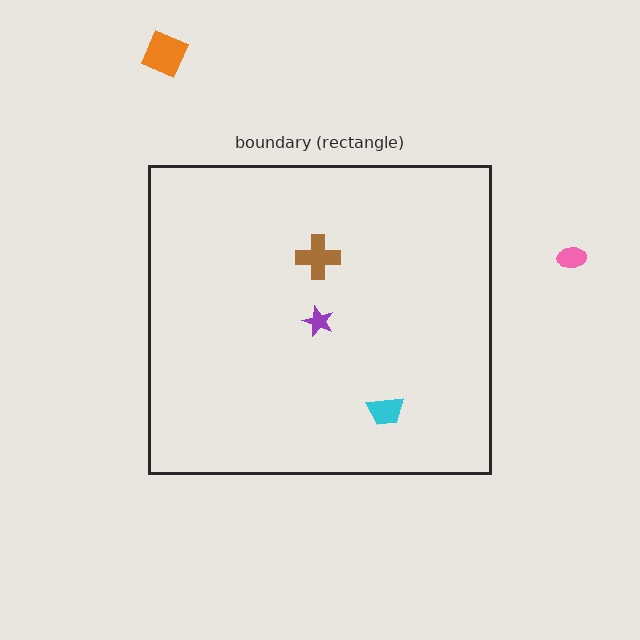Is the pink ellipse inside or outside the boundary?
Outside.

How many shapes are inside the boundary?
3 inside, 2 outside.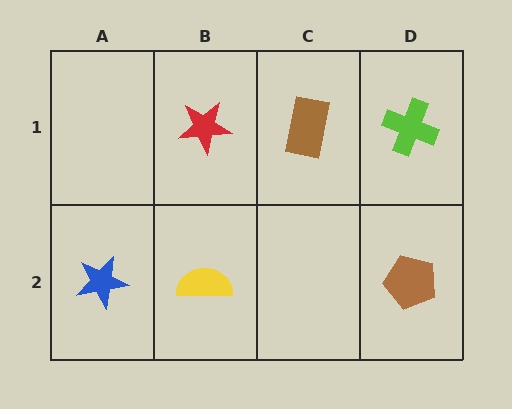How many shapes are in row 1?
3 shapes.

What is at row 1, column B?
A red star.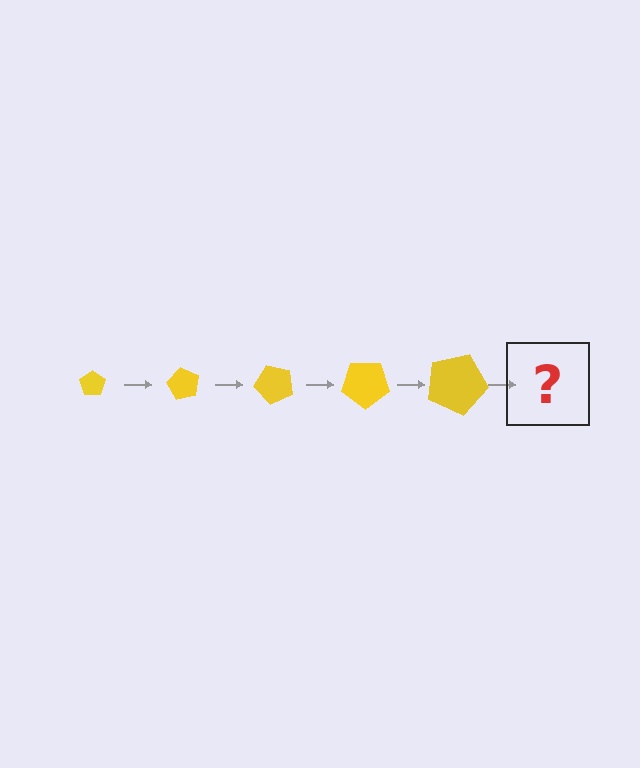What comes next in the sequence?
The next element should be a pentagon, larger than the previous one and rotated 300 degrees from the start.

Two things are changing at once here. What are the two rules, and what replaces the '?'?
The two rules are that the pentagon grows larger each step and it rotates 60 degrees each step. The '?' should be a pentagon, larger than the previous one and rotated 300 degrees from the start.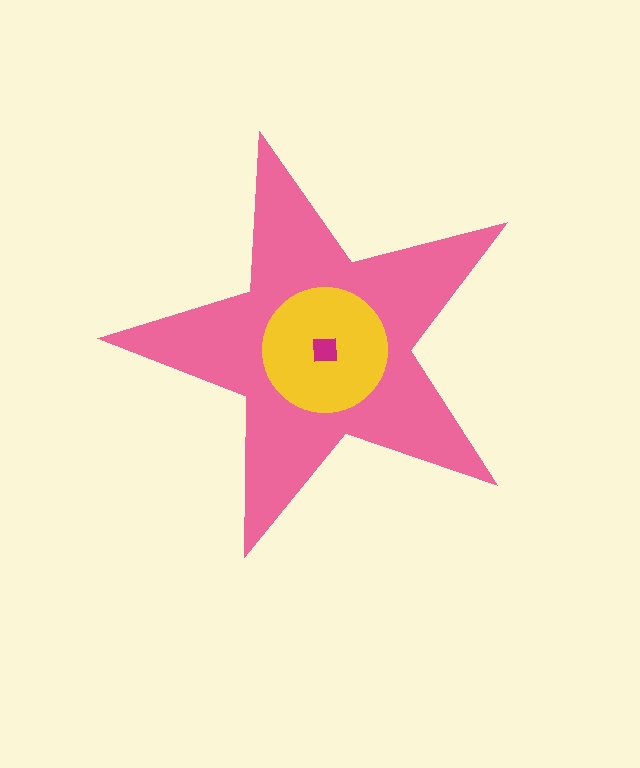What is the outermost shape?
The pink star.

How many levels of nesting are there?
3.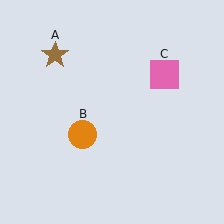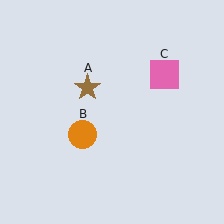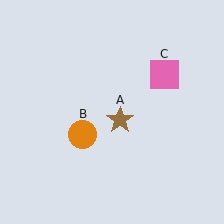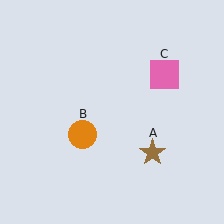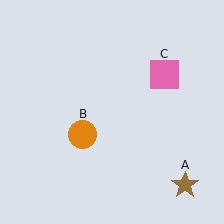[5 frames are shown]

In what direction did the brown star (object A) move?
The brown star (object A) moved down and to the right.